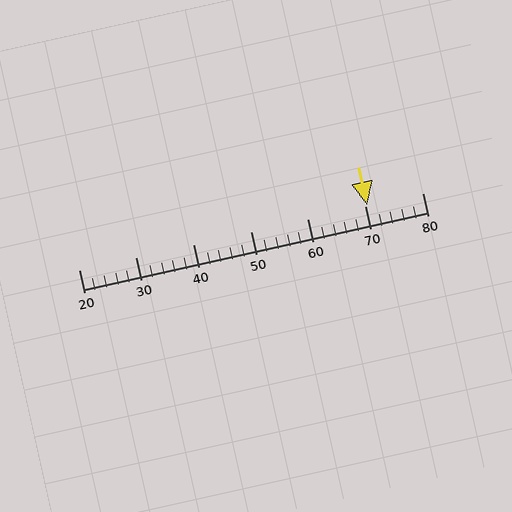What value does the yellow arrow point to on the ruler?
The yellow arrow points to approximately 70.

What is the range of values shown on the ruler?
The ruler shows values from 20 to 80.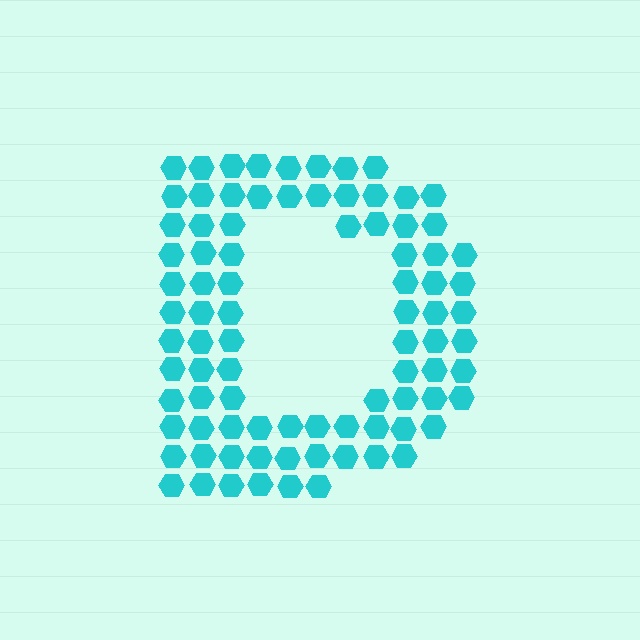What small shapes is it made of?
It is made of small hexagons.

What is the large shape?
The large shape is the letter D.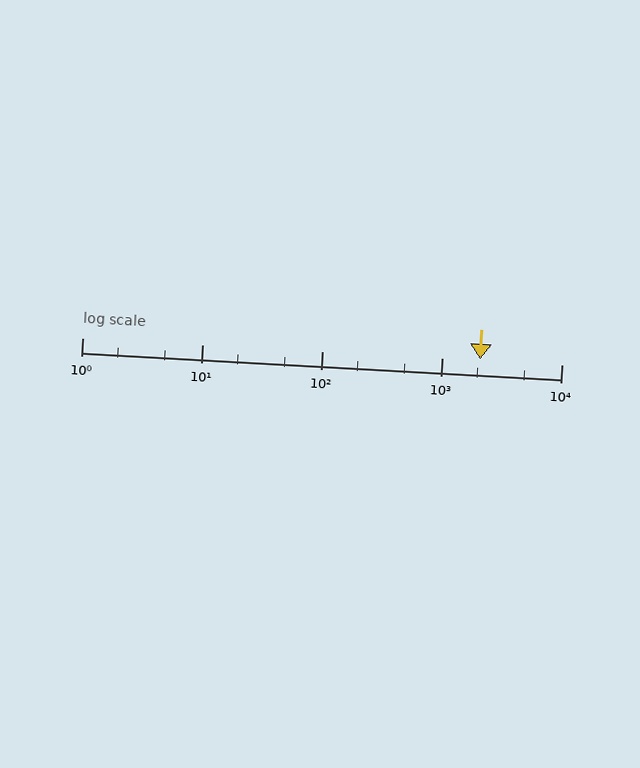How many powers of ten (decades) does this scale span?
The scale spans 4 decades, from 1 to 10000.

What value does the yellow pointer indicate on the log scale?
The pointer indicates approximately 2100.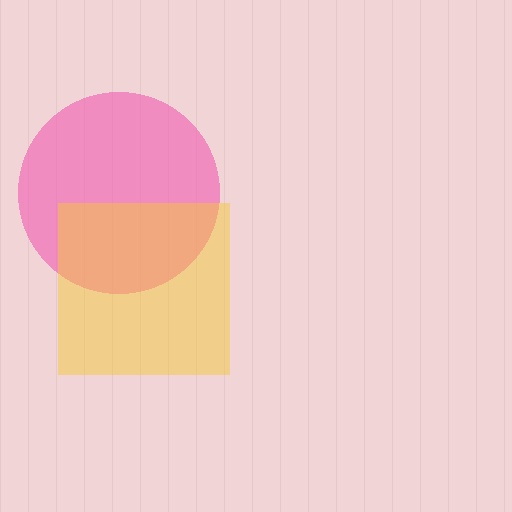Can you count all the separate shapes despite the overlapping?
Yes, there are 2 separate shapes.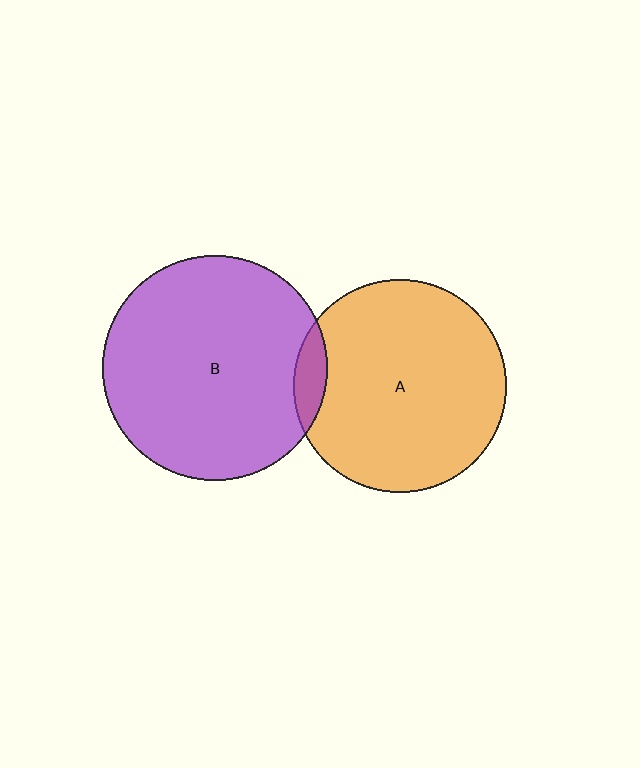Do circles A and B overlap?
Yes.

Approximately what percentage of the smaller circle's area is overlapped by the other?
Approximately 5%.